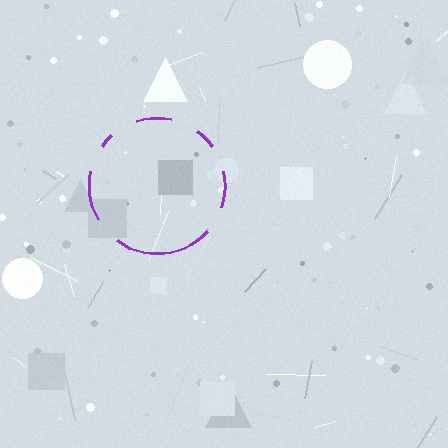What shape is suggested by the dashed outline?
The dashed outline suggests a circle.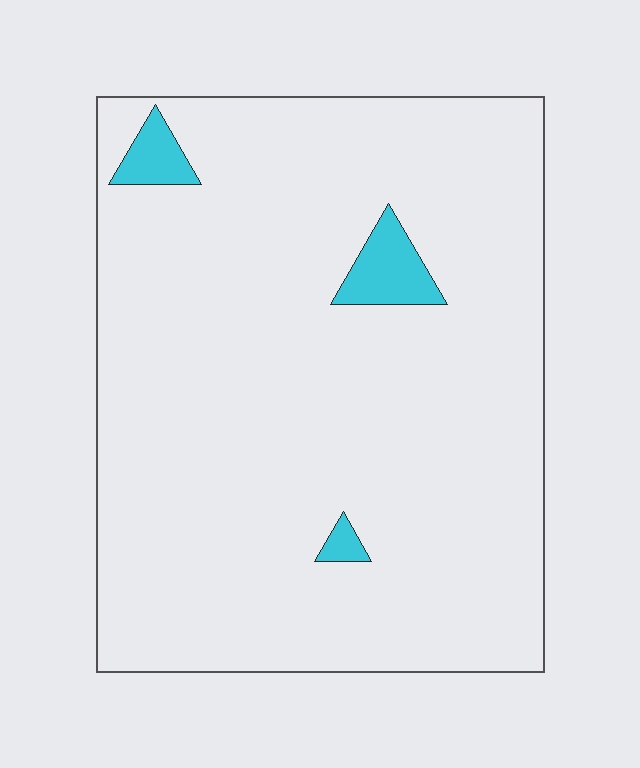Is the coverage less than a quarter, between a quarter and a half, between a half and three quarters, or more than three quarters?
Less than a quarter.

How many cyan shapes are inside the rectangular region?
3.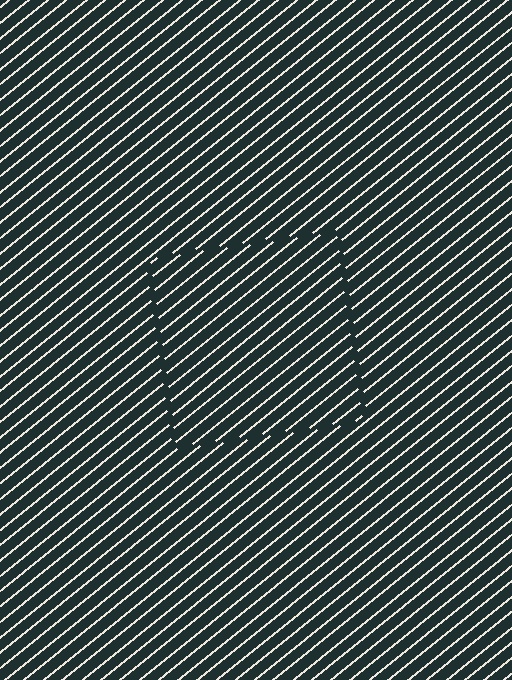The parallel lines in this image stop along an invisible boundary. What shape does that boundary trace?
An illusory square. The interior of the shape contains the same grating, shifted by half a period — the contour is defined by the phase discontinuity where line-ends from the inner and outer gratings abut.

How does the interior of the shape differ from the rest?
The interior of the shape contains the same grating, shifted by half a period — the contour is defined by the phase discontinuity where line-ends from the inner and outer gratings abut.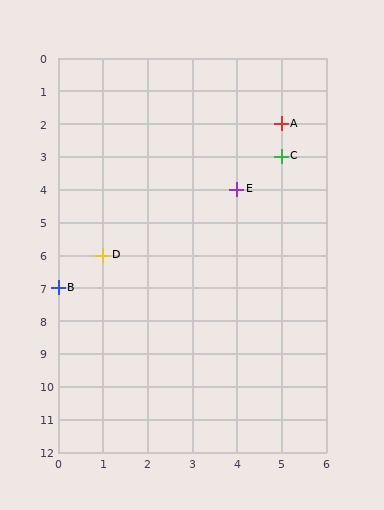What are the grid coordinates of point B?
Point B is at grid coordinates (0, 7).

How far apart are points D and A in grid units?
Points D and A are 4 columns and 4 rows apart (about 5.7 grid units diagonally).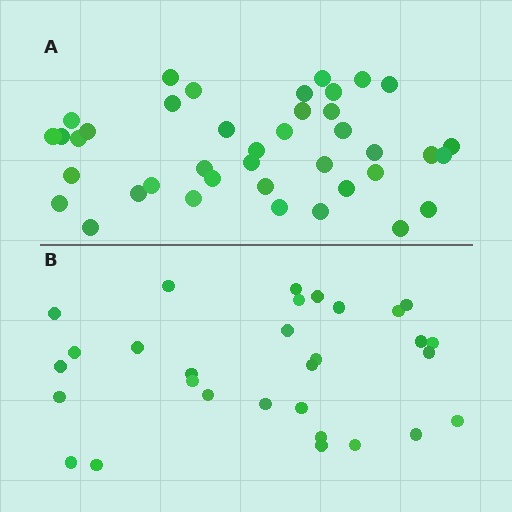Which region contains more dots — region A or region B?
Region A (the top region) has more dots.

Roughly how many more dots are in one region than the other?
Region A has roughly 10 or so more dots than region B.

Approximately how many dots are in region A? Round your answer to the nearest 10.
About 40 dots.